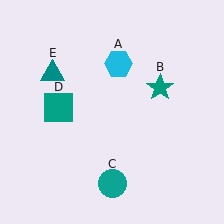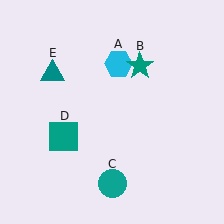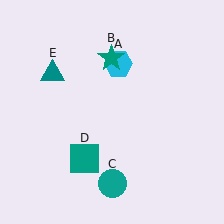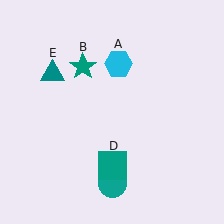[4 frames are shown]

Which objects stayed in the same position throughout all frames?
Cyan hexagon (object A) and teal circle (object C) and teal triangle (object E) remained stationary.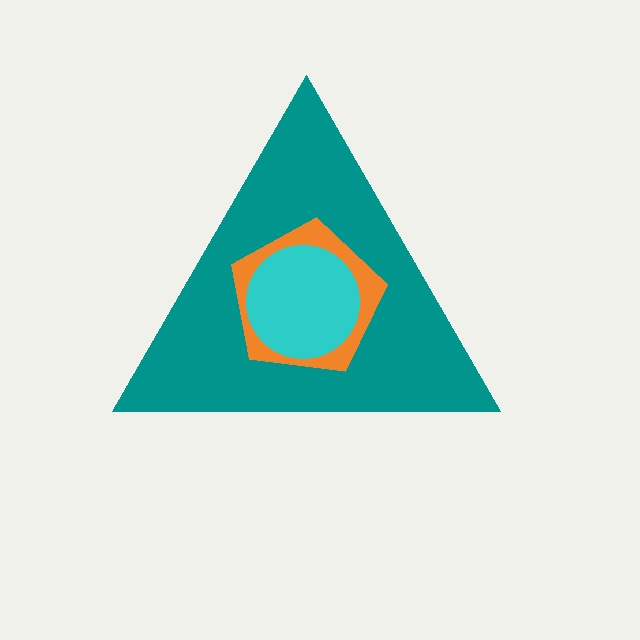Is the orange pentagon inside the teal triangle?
Yes.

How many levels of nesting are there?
3.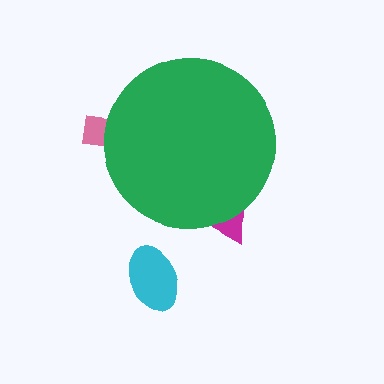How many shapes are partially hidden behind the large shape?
2 shapes are partially hidden.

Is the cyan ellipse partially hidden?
No, the cyan ellipse is fully visible.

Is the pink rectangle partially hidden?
Yes, the pink rectangle is partially hidden behind the green circle.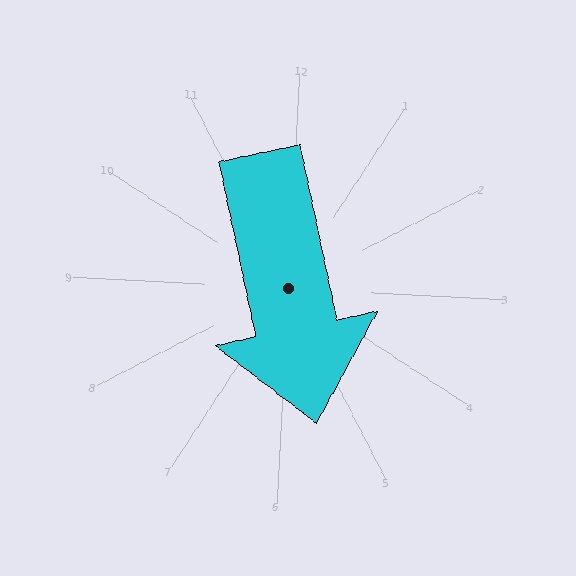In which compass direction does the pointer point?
South.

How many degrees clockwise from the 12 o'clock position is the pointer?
Approximately 165 degrees.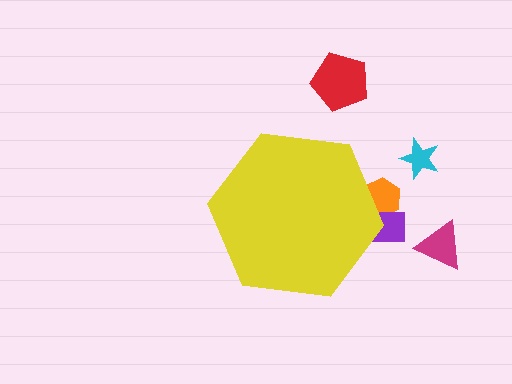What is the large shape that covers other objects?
A yellow hexagon.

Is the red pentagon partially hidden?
No, the red pentagon is fully visible.